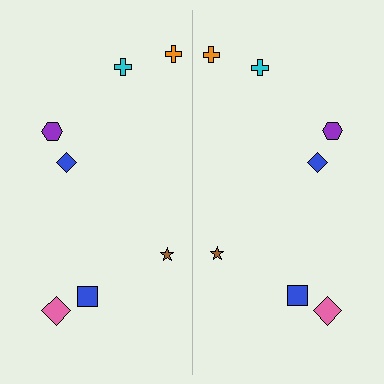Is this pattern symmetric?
Yes, this pattern has bilateral (reflection) symmetry.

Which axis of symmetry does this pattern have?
The pattern has a vertical axis of symmetry running through the center of the image.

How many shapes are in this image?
There are 14 shapes in this image.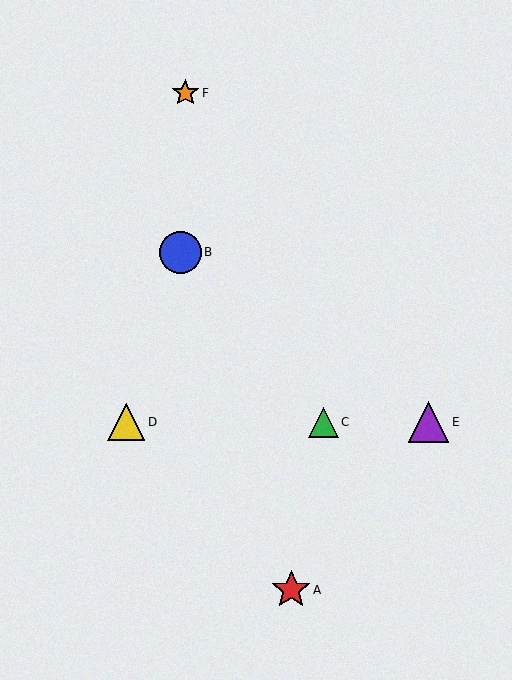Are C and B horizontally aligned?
No, C is at y≈422 and B is at y≈252.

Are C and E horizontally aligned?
Yes, both are at y≈422.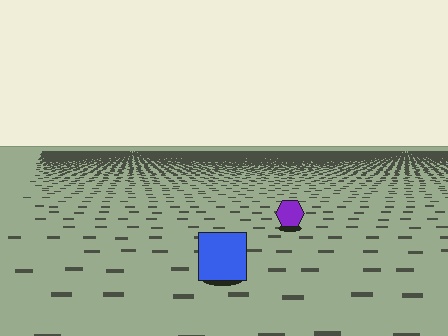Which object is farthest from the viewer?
The purple hexagon is farthest from the viewer. It appears smaller and the ground texture around it is denser.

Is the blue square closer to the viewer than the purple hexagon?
Yes. The blue square is closer — you can tell from the texture gradient: the ground texture is coarser near it.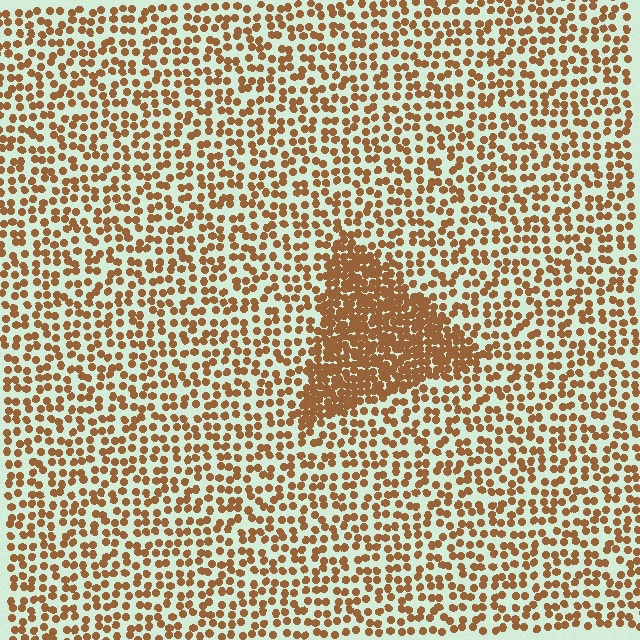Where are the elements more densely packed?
The elements are more densely packed inside the triangle boundary.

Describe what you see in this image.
The image contains small brown elements arranged at two different densities. A triangle-shaped region is visible where the elements are more densely packed than the surrounding area.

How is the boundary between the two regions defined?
The boundary is defined by a change in element density (approximately 2.3x ratio). All elements are the same color, size, and shape.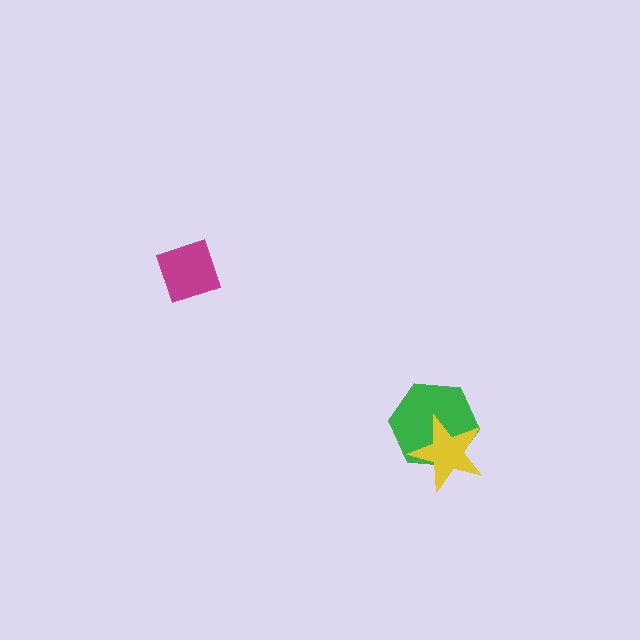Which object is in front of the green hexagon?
The yellow star is in front of the green hexagon.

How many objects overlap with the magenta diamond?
0 objects overlap with the magenta diamond.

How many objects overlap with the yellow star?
1 object overlaps with the yellow star.